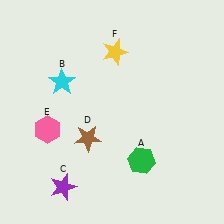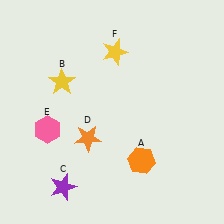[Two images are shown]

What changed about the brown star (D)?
In Image 1, D is brown. In Image 2, it changed to orange.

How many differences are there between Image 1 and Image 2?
There are 3 differences between the two images.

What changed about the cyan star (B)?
In Image 1, B is cyan. In Image 2, it changed to yellow.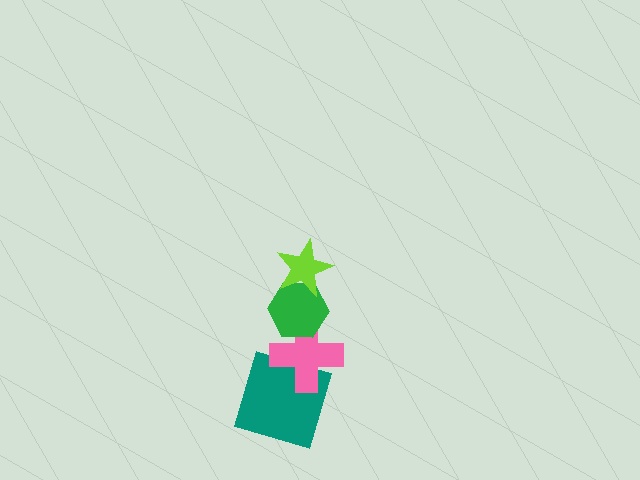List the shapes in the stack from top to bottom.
From top to bottom: the lime star, the green hexagon, the pink cross, the teal square.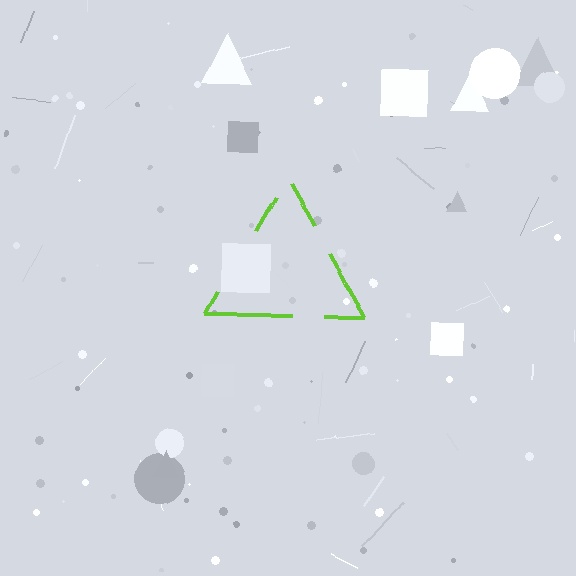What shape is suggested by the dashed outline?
The dashed outline suggests a triangle.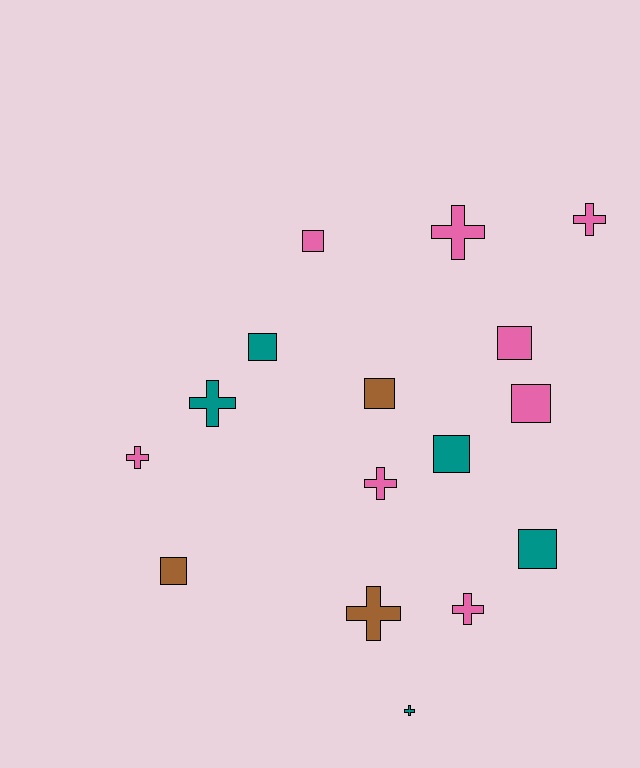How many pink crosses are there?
There are 5 pink crosses.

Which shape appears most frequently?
Cross, with 8 objects.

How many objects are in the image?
There are 16 objects.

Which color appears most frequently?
Pink, with 8 objects.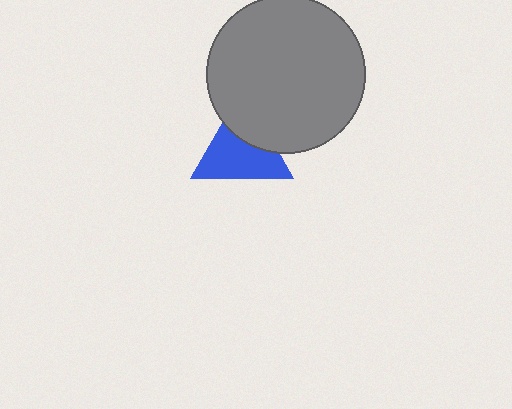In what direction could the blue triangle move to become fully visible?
The blue triangle could move down. That would shift it out from behind the gray circle entirely.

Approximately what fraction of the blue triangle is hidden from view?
Roughly 34% of the blue triangle is hidden behind the gray circle.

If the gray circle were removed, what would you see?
You would see the complete blue triangle.